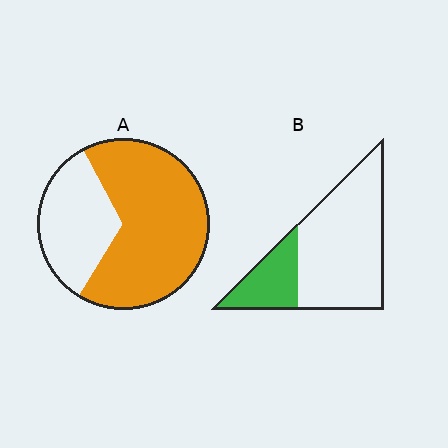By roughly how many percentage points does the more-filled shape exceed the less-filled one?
By roughly 40 percentage points (A over B).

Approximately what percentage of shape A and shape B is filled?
A is approximately 65% and B is approximately 25%.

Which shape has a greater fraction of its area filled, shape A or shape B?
Shape A.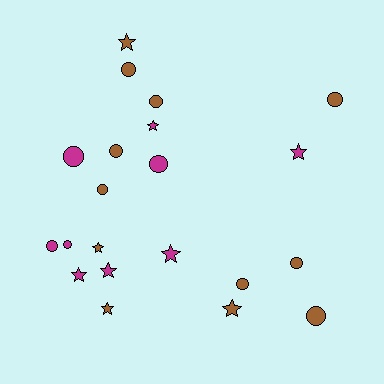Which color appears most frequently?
Brown, with 12 objects.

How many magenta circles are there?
There are 4 magenta circles.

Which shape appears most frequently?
Circle, with 12 objects.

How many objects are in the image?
There are 21 objects.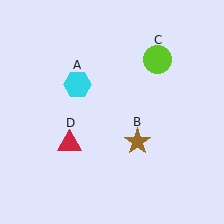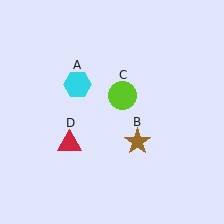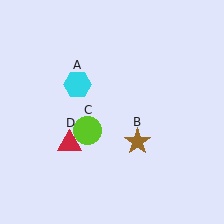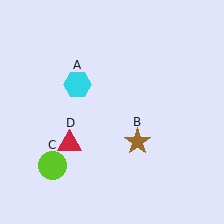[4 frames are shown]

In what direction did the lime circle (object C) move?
The lime circle (object C) moved down and to the left.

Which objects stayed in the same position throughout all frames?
Cyan hexagon (object A) and brown star (object B) and red triangle (object D) remained stationary.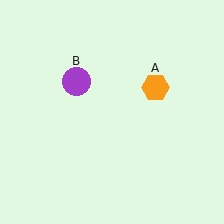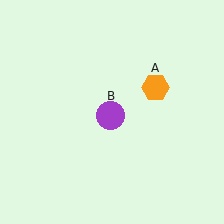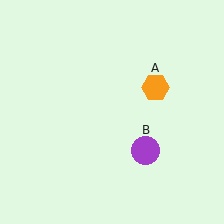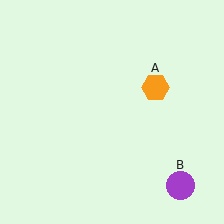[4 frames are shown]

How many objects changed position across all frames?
1 object changed position: purple circle (object B).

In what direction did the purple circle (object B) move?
The purple circle (object B) moved down and to the right.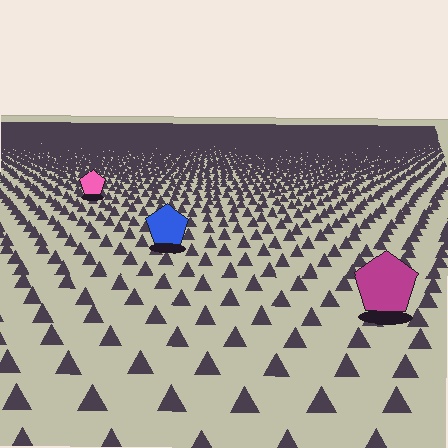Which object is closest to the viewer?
The magenta pentagon is closest. The texture marks near it are larger and more spread out.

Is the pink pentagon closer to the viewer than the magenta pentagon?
No. The magenta pentagon is closer — you can tell from the texture gradient: the ground texture is coarser near it.